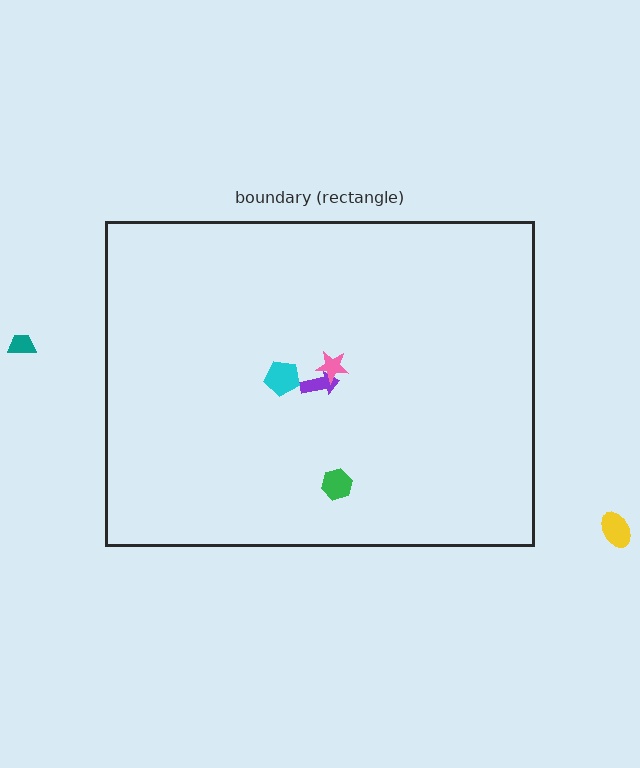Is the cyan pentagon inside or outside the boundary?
Inside.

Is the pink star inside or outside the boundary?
Inside.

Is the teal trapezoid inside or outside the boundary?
Outside.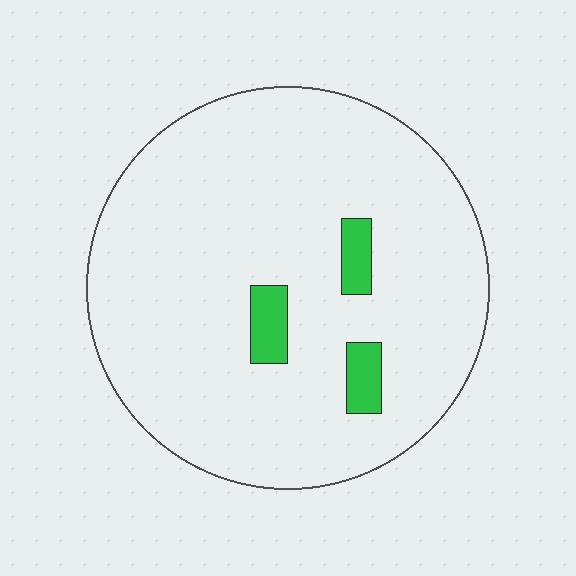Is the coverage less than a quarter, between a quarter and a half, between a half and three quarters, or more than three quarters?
Less than a quarter.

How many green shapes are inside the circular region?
3.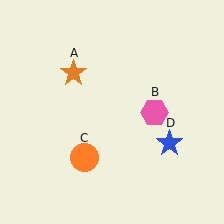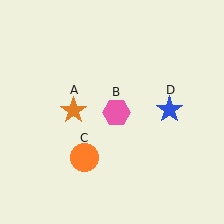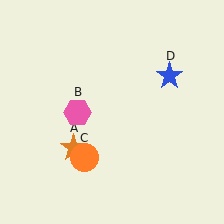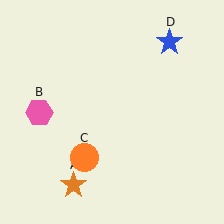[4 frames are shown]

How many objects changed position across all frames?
3 objects changed position: orange star (object A), pink hexagon (object B), blue star (object D).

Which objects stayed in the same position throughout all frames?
Orange circle (object C) remained stationary.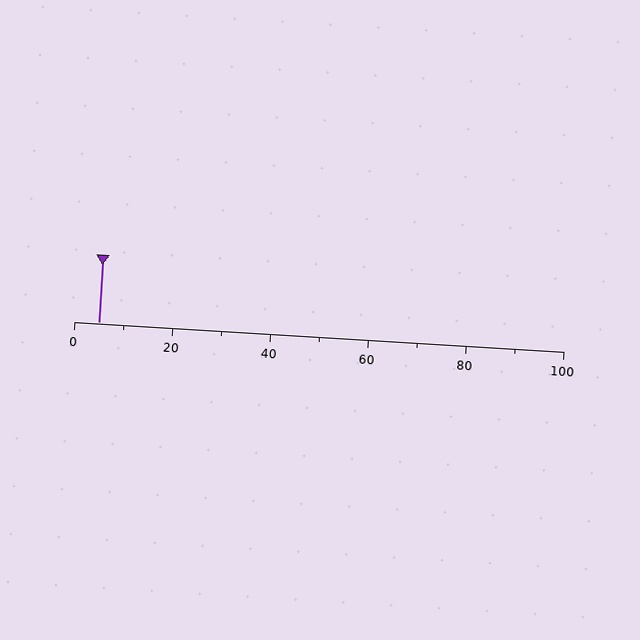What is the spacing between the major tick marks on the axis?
The major ticks are spaced 20 apart.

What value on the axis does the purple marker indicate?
The marker indicates approximately 5.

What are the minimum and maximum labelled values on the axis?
The axis runs from 0 to 100.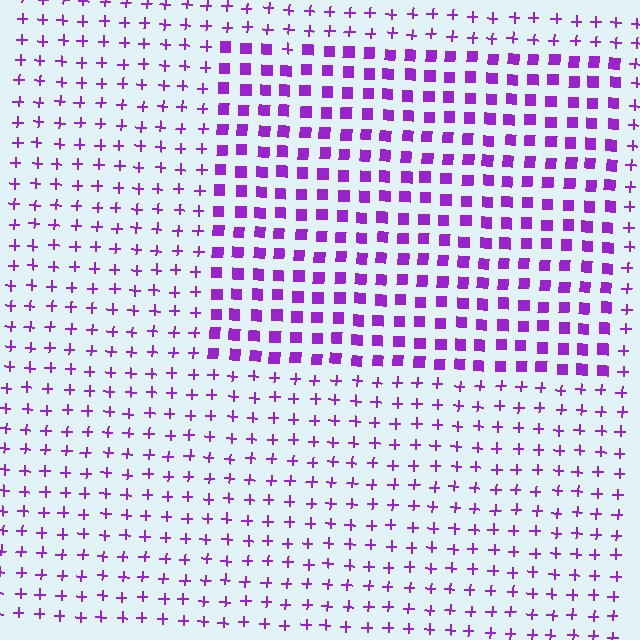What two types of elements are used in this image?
The image uses squares inside the rectangle region and plus signs outside it.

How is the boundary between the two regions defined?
The boundary is defined by a change in element shape: squares inside vs. plus signs outside. All elements share the same color and spacing.